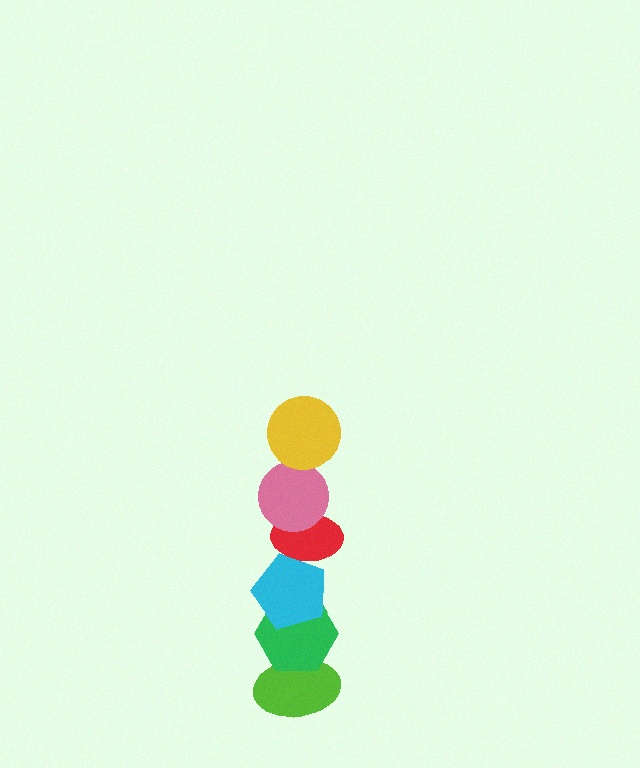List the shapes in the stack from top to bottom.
From top to bottom: the yellow circle, the pink circle, the red ellipse, the cyan pentagon, the green hexagon, the lime ellipse.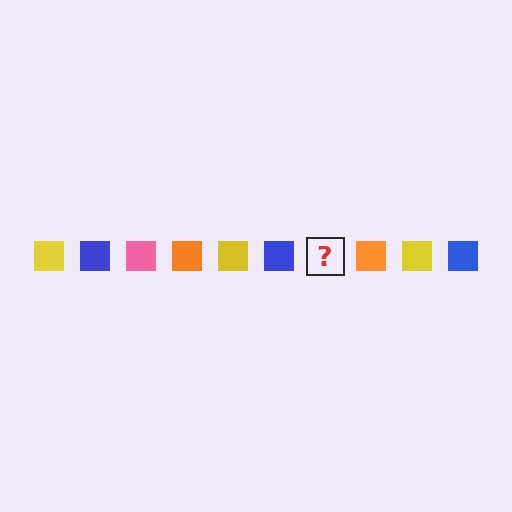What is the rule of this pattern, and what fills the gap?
The rule is that the pattern cycles through yellow, blue, pink, orange squares. The gap should be filled with a pink square.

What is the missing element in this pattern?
The missing element is a pink square.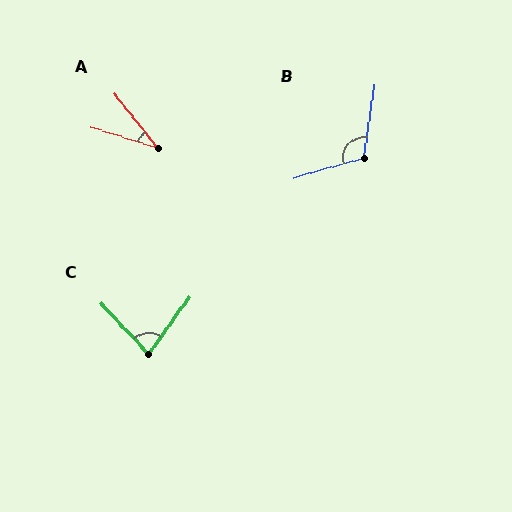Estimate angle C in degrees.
Approximately 79 degrees.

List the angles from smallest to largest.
A (34°), C (79°), B (114°).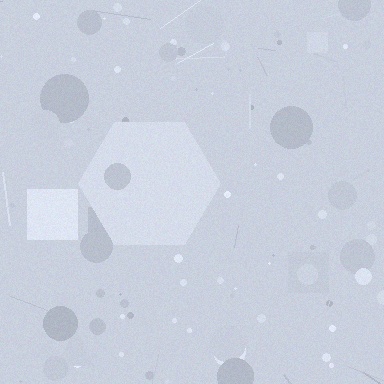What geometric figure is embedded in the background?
A hexagon is embedded in the background.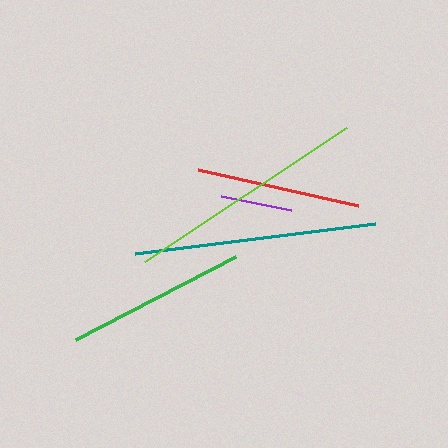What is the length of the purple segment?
The purple segment is approximately 71 pixels long.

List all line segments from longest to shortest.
From longest to shortest: lime, teal, green, red, purple.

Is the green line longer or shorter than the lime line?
The lime line is longer than the green line.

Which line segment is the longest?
The lime line is the longest at approximately 243 pixels.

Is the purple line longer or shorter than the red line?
The red line is longer than the purple line.